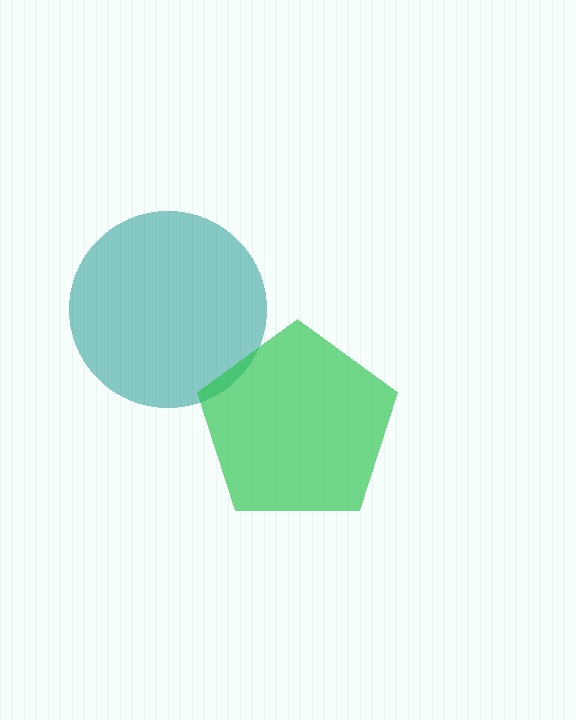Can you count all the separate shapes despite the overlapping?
Yes, there are 2 separate shapes.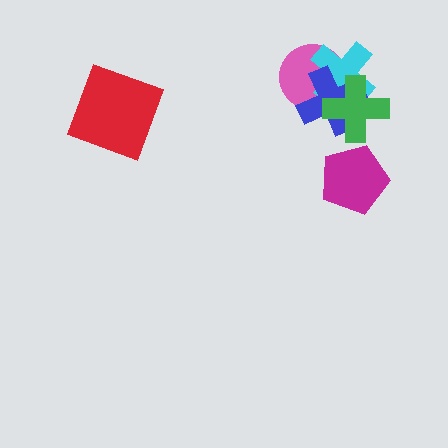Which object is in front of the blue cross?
The green cross is in front of the blue cross.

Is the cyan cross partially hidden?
Yes, it is partially covered by another shape.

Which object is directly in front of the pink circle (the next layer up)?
The cyan cross is directly in front of the pink circle.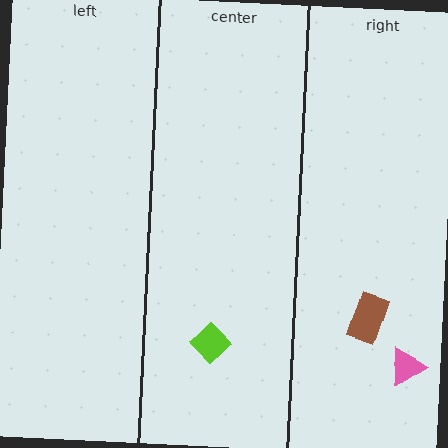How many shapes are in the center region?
1.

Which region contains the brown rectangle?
The right region.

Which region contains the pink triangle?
The right region.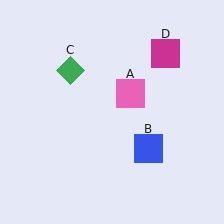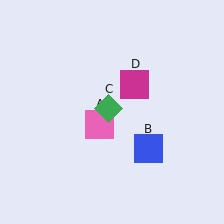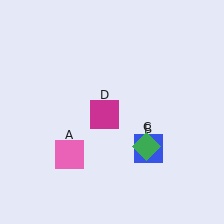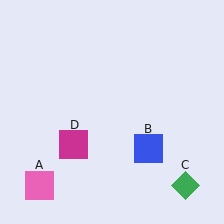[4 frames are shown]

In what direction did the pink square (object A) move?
The pink square (object A) moved down and to the left.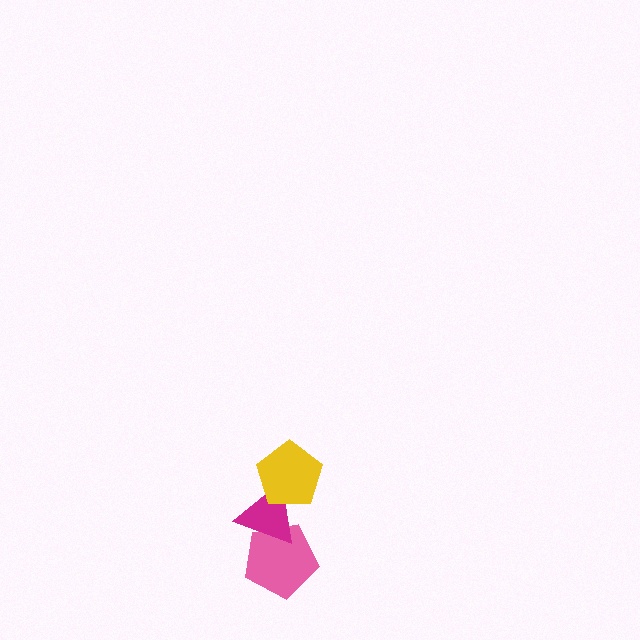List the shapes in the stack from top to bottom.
From top to bottom: the yellow pentagon, the magenta triangle, the pink pentagon.